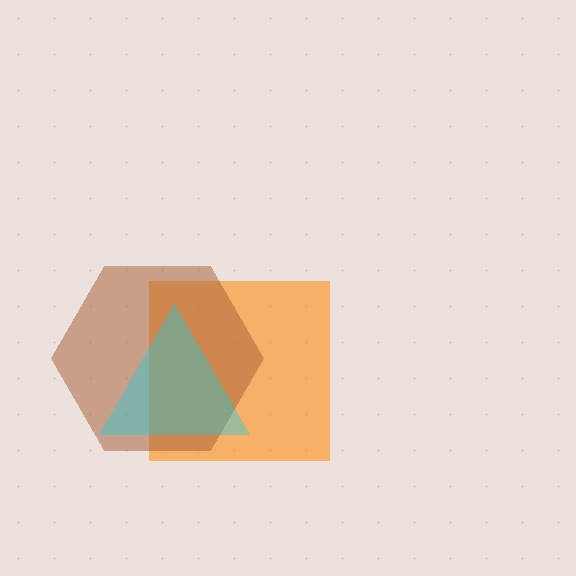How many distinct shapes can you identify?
There are 3 distinct shapes: an orange square, a brown hexagon, a cyan triangle.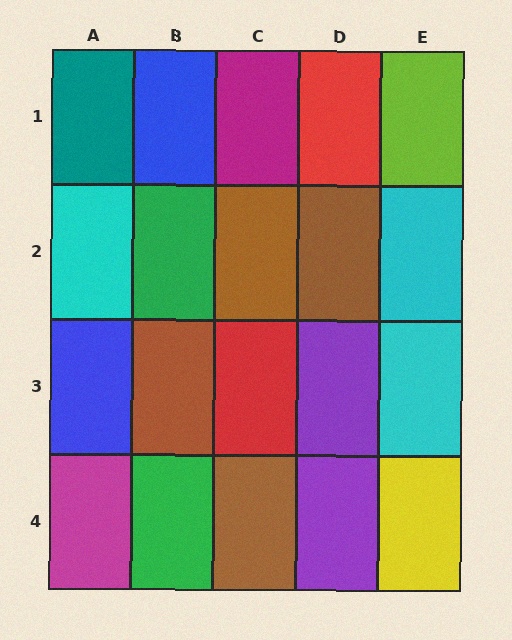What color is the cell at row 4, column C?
Brown.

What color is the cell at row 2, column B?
Green.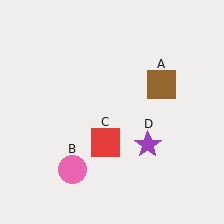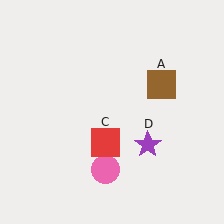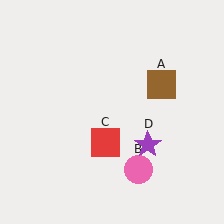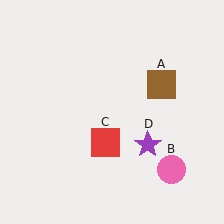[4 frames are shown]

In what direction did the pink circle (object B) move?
The pink circle (object B) moved right.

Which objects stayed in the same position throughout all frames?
Brown square (object A) and red square (object C) and purple star (object D) remained stationary.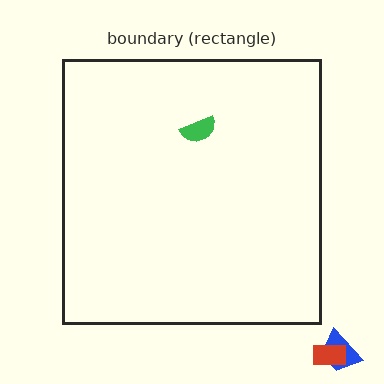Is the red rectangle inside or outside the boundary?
Outside.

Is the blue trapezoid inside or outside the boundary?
Outside.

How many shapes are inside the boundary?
1 inside, 2 outside.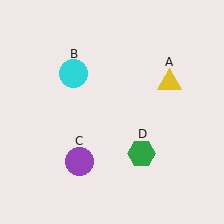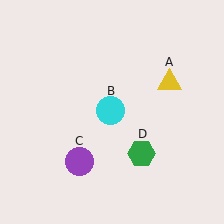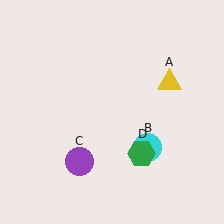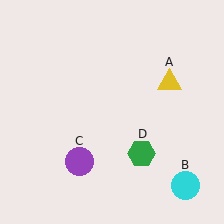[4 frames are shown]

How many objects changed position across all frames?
1 object changed position: cyan circle (object B).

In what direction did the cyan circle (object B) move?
The cyan circle (object B) moved down and to the right.